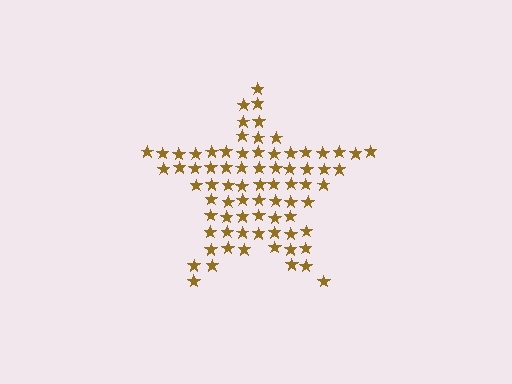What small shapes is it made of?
It is made of small stars.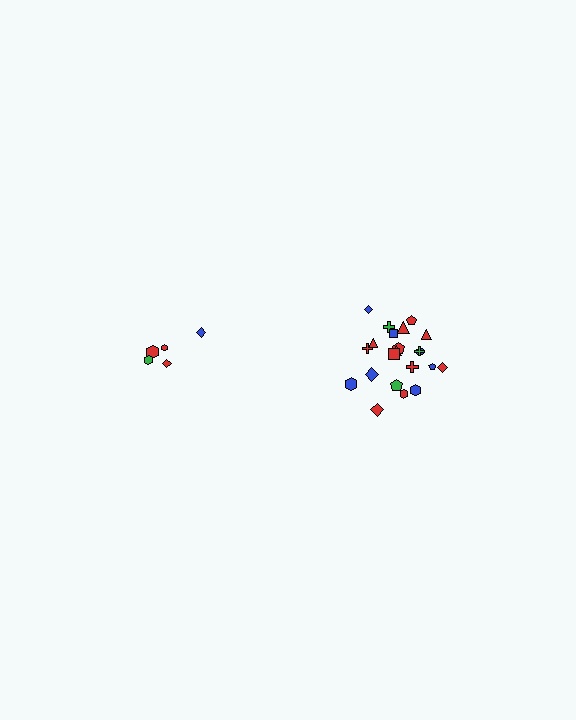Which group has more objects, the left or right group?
The right group.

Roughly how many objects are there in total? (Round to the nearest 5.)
Roughly 25 objects in total.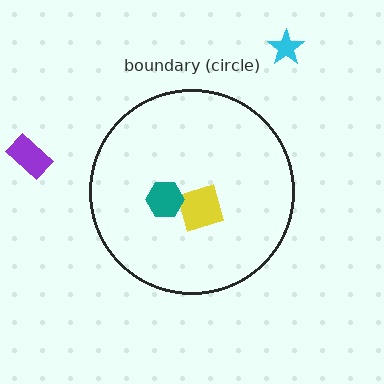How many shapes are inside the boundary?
2 inside, 2 outside.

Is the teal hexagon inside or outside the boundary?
Inside.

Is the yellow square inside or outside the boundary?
Inside.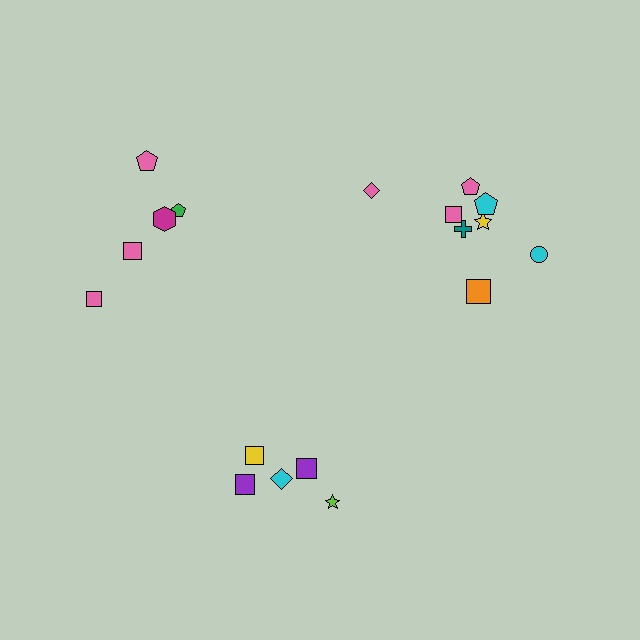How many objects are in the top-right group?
There are 8 objects.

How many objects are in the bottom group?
There are 5 objects.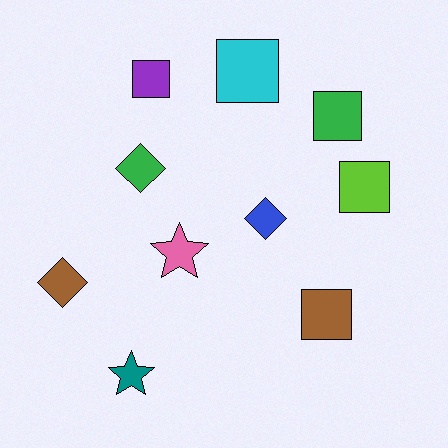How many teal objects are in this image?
There is 1 teal object.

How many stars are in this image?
There are 2 stars.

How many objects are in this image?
There are 10 objects.